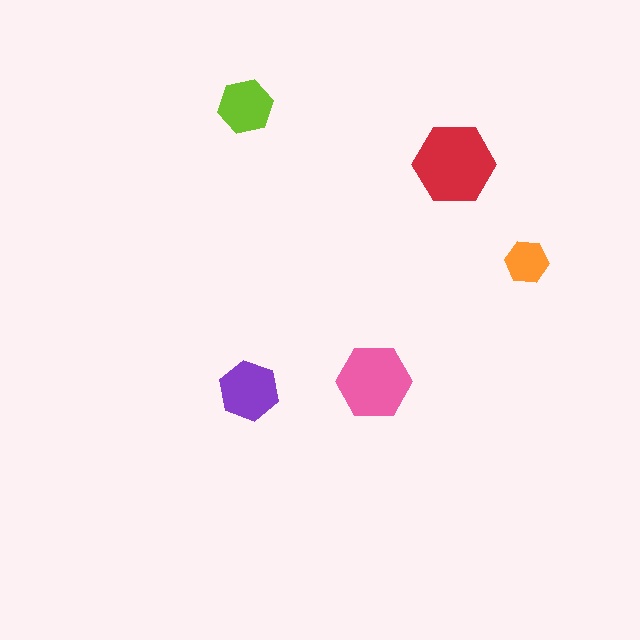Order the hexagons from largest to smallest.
the red one, the pink one, the purple one, the lime one, the orange one.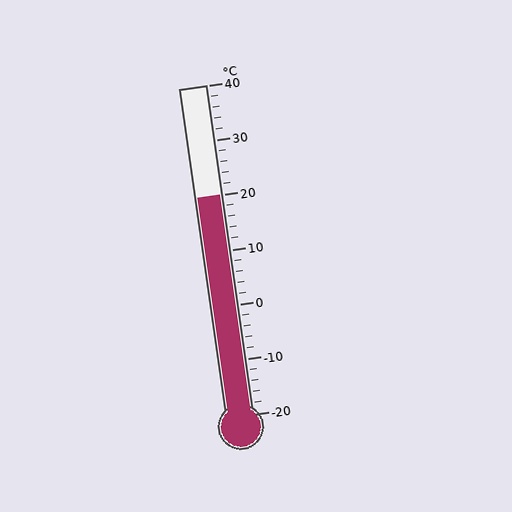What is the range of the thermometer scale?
The thermometer scale ranges from -20°C to 40°C.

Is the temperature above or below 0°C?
The temperature is above 0°C.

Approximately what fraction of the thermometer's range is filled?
The thermometer is filled to approximately 65% of its range.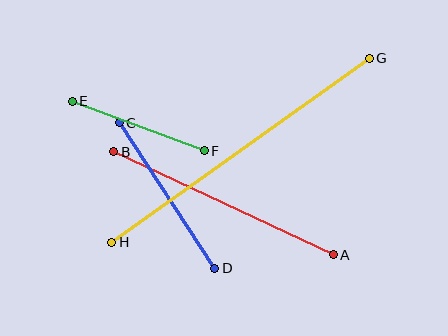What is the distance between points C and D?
The distance is approximately 174 pixels.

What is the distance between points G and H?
The distance is approximately 317 pixels.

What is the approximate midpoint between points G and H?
The midpoint is at approximately (241, 150) pixels.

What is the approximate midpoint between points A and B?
The midpoint is at approximately (223, 203) pixels.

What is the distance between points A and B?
The distance is approximately 242 pixels.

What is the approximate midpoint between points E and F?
The midpoint is at approximately (138, 126) pixels.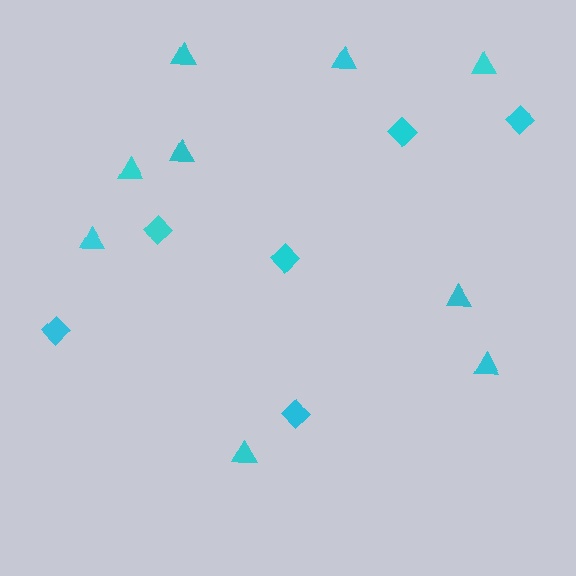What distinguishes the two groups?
There are 2 groups: one group of triangles (9) and one group of diamonds (6).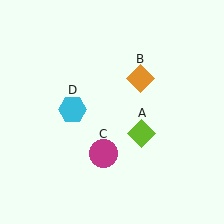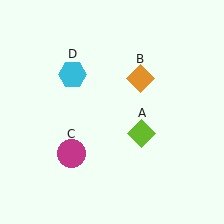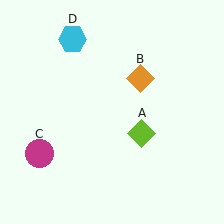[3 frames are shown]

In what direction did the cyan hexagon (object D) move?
The cyan hexagon (object D) moved up.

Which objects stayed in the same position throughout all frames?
Lime diamond (object A) and orange diamond (object B) remained stationary.